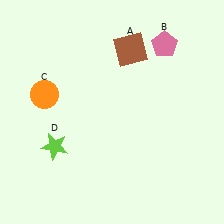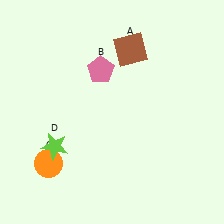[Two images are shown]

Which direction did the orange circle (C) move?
The orange circle (C) moved down.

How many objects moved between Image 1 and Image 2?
2 objects moved between the two images.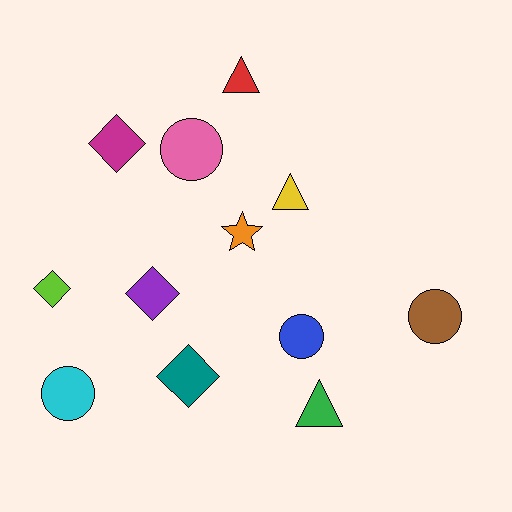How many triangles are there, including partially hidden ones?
There are 3 triangles.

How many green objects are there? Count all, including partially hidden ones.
There is 1 green object.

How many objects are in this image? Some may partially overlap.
There are 12 objects.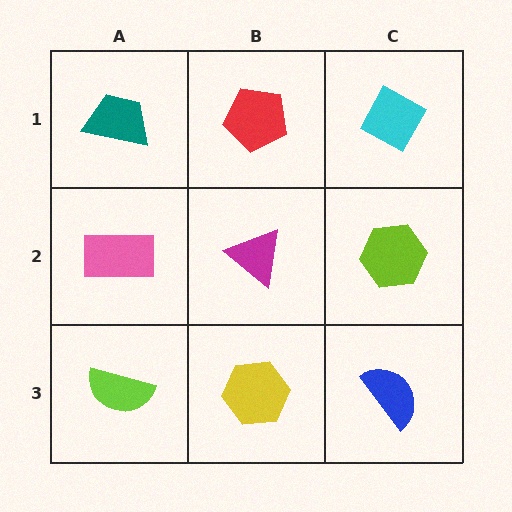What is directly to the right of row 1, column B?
A cyan diamond.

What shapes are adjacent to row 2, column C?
A cyan diamond (row 1, column C), a blue semicircle (row 3, column C), a magenta triangle (row 2, column B).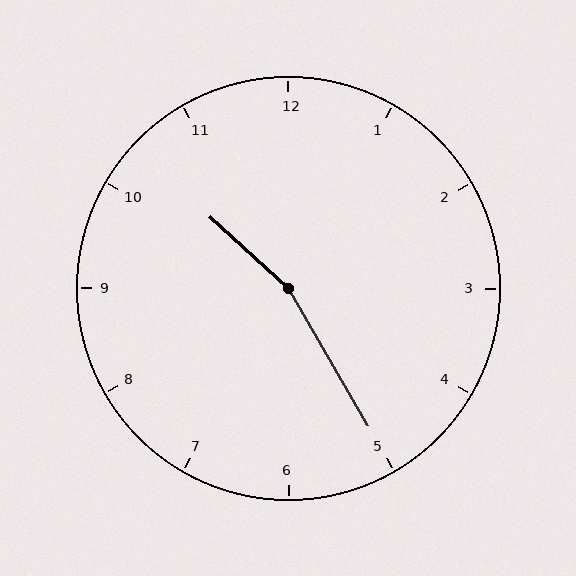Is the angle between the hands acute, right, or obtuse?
It is obtuse.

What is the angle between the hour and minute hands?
Approximately 162 degrees.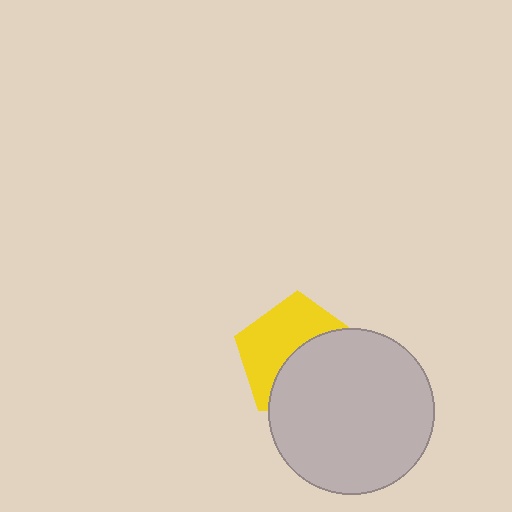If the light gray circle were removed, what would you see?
You would see the complete yellow pentagon.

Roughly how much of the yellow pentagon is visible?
About half of it is visible (roughly 50%).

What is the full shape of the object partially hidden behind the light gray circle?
The partially hidden object is a yellow pentagon.